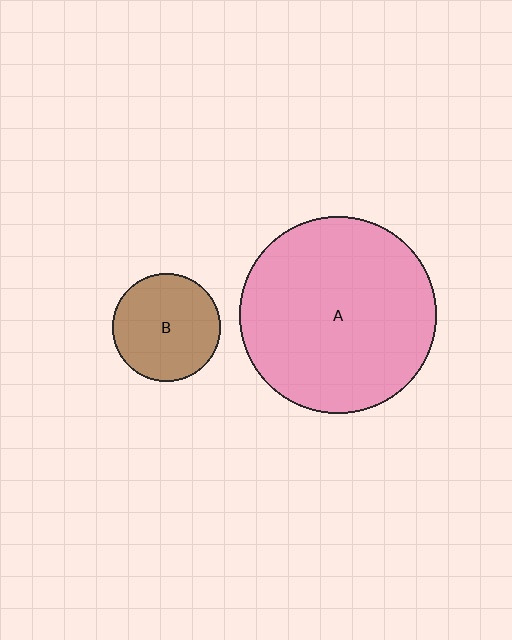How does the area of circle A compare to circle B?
Approximately 3.3 times.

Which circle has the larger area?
Circle A (pink).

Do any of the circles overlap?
No, none of the circles overlap.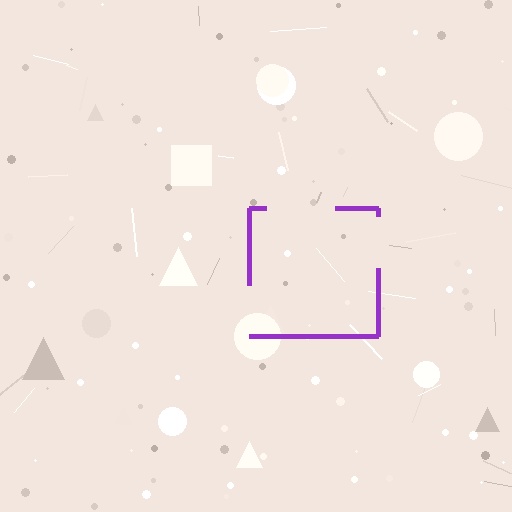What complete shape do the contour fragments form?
The contour fragments form a square.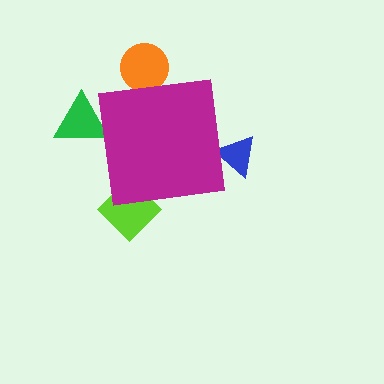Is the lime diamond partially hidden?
Yes, the lime diamond is partially hidden behind the magenta square.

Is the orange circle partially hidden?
Yes, the orange circle is partially hidden behind the magenta square.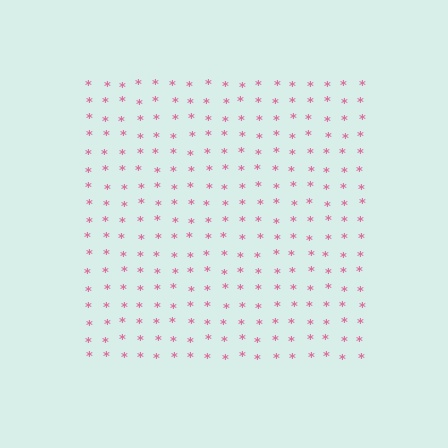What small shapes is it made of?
It is made of small asterisks.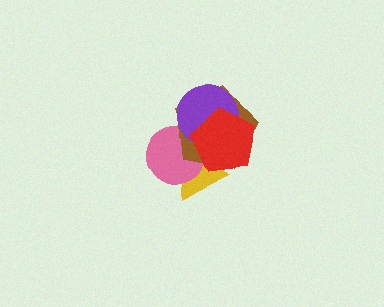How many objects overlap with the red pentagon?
4 objects overlap with the red pentagon.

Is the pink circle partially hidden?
Yes, it is partially covered by another shape.